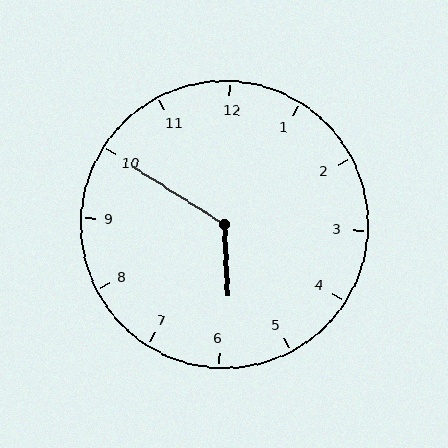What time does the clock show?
5:50.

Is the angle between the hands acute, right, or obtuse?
It is obtuse.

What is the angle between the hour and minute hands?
Approximately 125 degrees.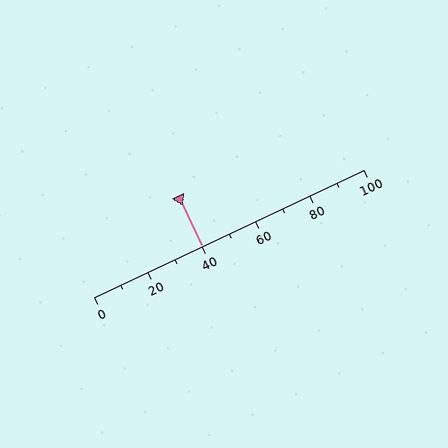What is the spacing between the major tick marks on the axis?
The major ticks are spaced 20 apart.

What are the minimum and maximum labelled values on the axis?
The axis runs from 0 to 100.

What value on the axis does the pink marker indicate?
The marker indicates approximately 40.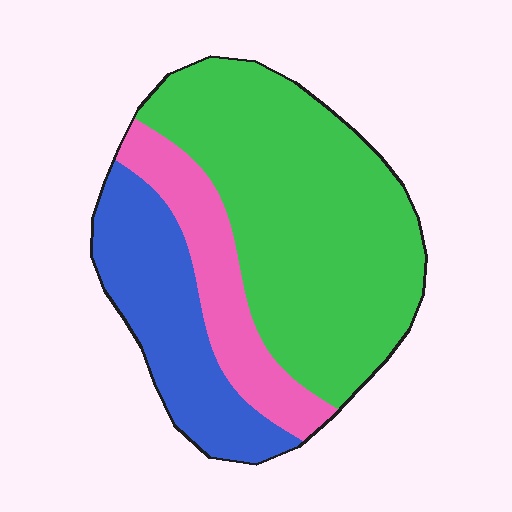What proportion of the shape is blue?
Blue takes up about one quarter (1/4) of the shape.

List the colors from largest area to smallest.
From largest to smallest: green, blue, pink.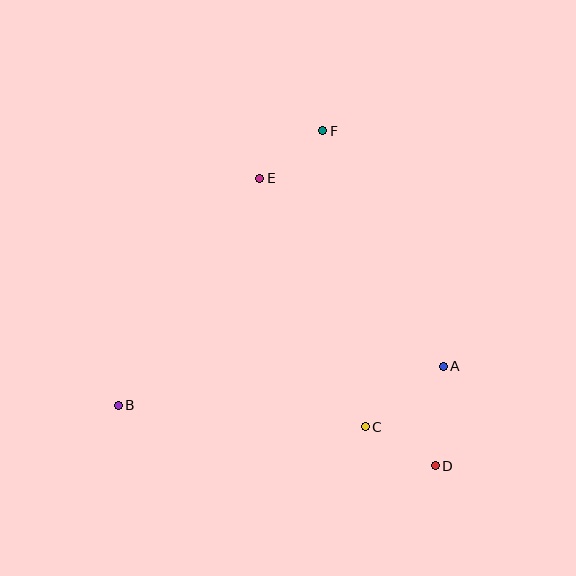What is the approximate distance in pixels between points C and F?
The distance between C and F is approximately 299 pixels.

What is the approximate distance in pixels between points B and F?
The distance between B and F is approximately 342 pixels.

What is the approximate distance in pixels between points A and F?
The distance between A and F is approximately 265 pixels.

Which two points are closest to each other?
Points E and F are closest to each other.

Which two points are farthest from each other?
Points D and F are farthest from each other.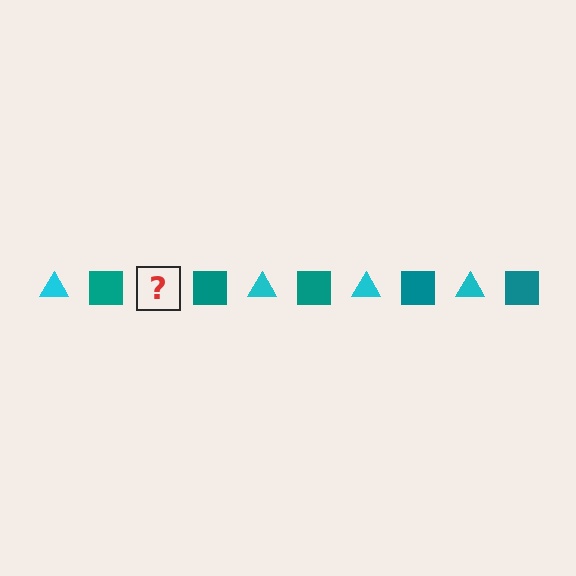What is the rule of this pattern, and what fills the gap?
The rule is that the pattern alternates between cyan triangle and teal square. The gap should be filled with a cyan triangle.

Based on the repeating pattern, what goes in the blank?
The blank should be a cyan triangle.